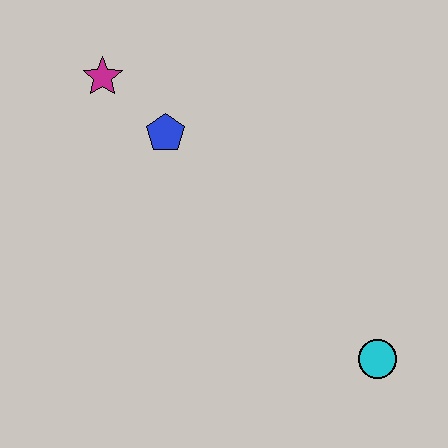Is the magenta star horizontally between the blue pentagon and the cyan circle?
No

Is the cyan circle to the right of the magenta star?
Yes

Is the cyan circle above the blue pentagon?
No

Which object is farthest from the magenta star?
The cyan circle is farthest from the magenta star.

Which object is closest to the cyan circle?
The blue pentagon is closest to the cyan circle.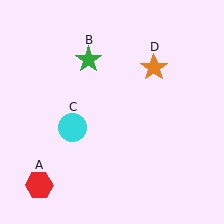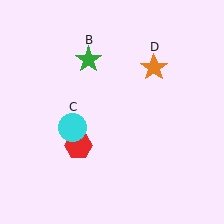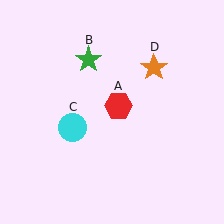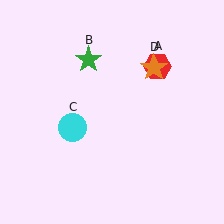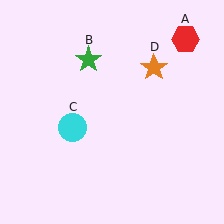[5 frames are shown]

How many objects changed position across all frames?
1 object changed position: red hexagon (object A).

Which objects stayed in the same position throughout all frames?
Green star (object B) and cyan circle (object C) and orange star (object D) remained stationary.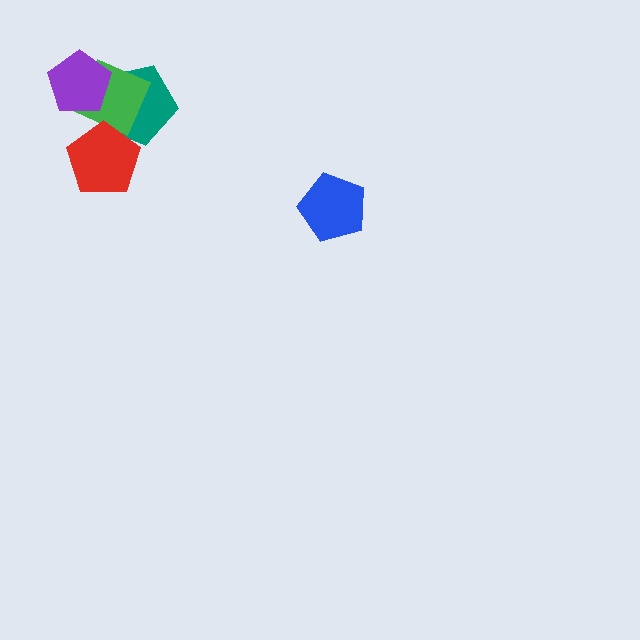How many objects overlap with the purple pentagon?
2 objects overlap with the purple pentagon.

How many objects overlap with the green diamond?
3 objects overlap with the green diamond.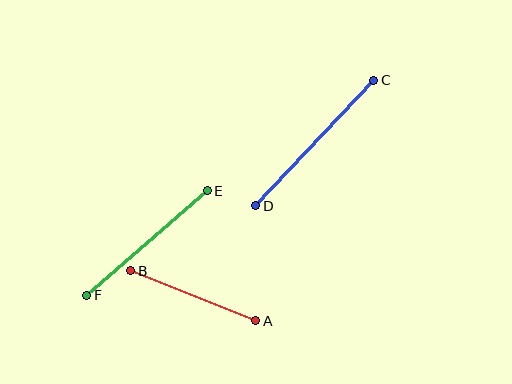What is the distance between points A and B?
The distance is approximately 135 pixels.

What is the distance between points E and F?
The distance is approximately 160 pixels.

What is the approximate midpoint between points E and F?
The midpoint is at approximately (147, 243) pixels.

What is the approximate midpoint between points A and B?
The midpoint is at approximately (193, 296) pixels.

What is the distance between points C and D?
The distance is approximately 172 pixels.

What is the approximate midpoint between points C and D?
The midpoint is at approximately (315, 143) pixels.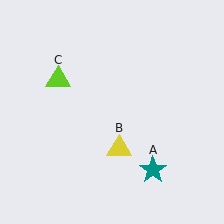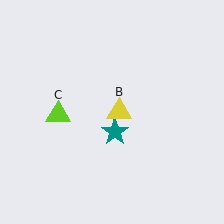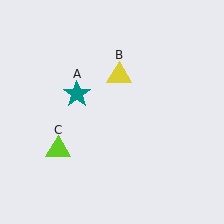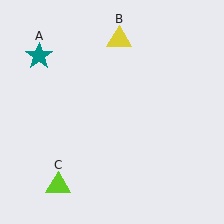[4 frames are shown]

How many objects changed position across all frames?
3 objects changed position: teal star (object A), yellow triangle (object B), lime triangle (object C).